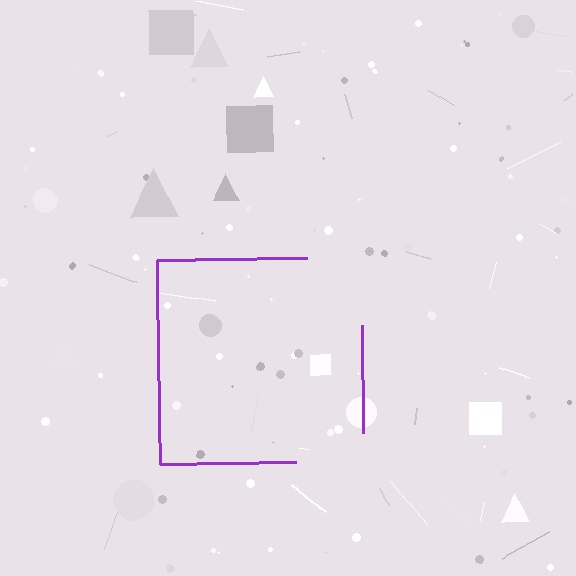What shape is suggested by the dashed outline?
The dashed outline suggests a square.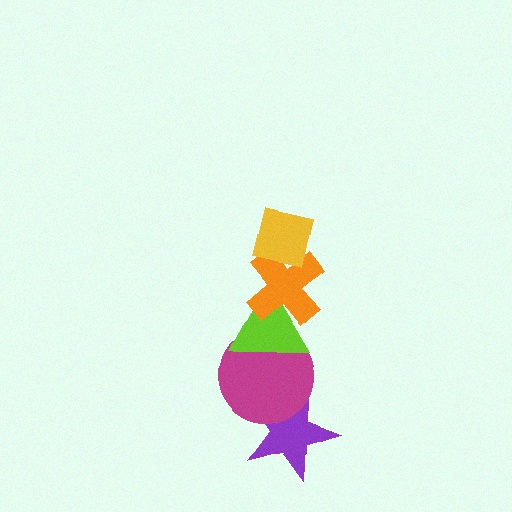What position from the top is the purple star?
The purple star is 5th from the top.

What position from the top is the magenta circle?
The magenta circle is 4th from the top.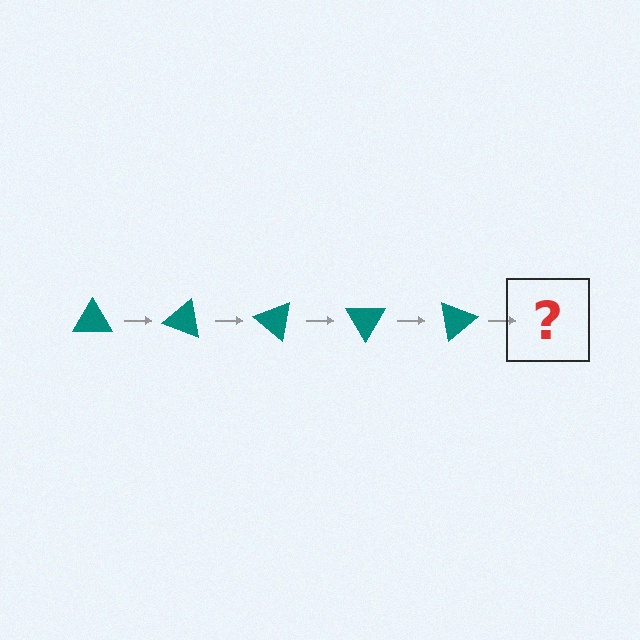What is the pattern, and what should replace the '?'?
The pattern is that the triangle rotates 20 degrees each step. The '?' should be a teal triangle rotated 100 degrees.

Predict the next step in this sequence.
The next step is a teal triangle rotated 100 degrees.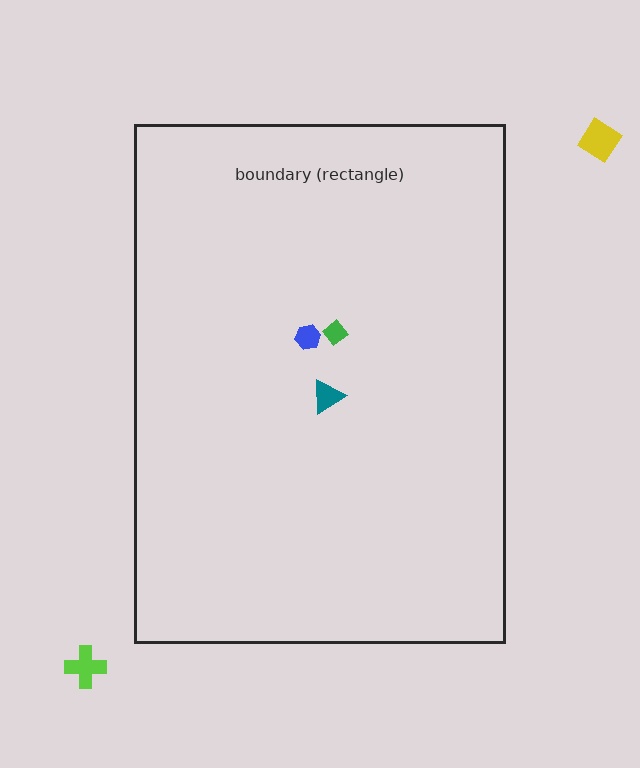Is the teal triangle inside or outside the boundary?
Inside.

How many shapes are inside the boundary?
3 inside, 2 outside.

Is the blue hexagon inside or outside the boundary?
Inside.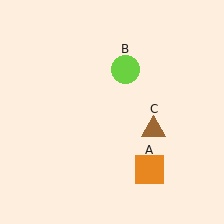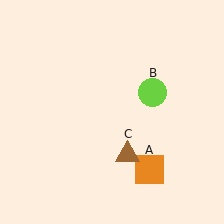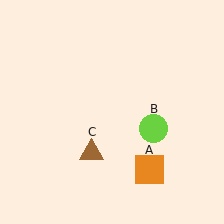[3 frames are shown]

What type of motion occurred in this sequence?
The lime circle (object B), brown triangle (object C) rotated clockwise around the center of the scene.